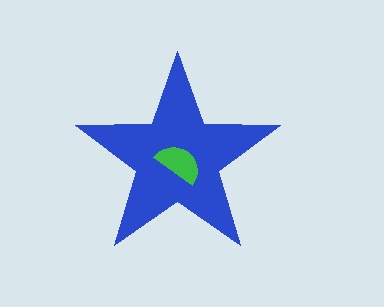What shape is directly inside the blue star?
The green semicircle.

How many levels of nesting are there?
2.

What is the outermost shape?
The blue star.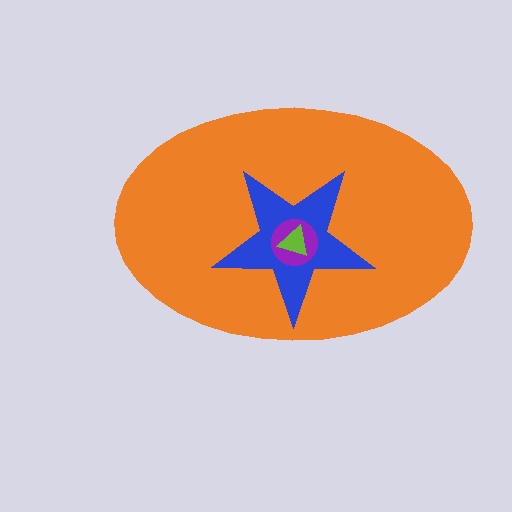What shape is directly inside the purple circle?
The lime triangle.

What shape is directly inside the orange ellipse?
The blue star.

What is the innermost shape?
The lime triangle.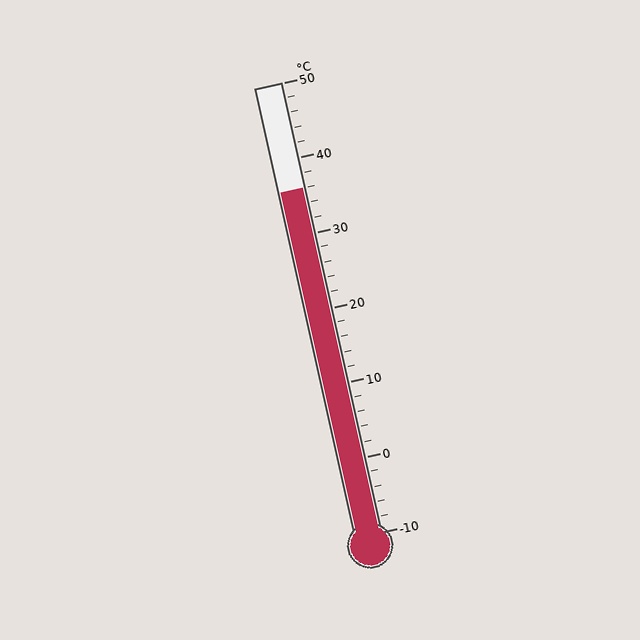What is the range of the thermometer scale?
The thermometer scale ranges from -10°C to 50°C.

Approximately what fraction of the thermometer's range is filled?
The thermometer is filled to approximately 75% of its range.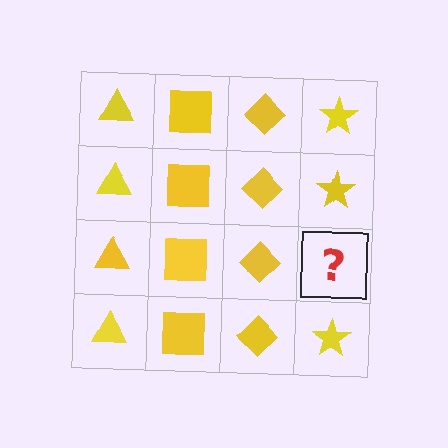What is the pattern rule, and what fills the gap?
The rule is that each column has a consistent shape. The gap should be filled with a yellow star.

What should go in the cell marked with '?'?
The missing cell should contain a yellow star.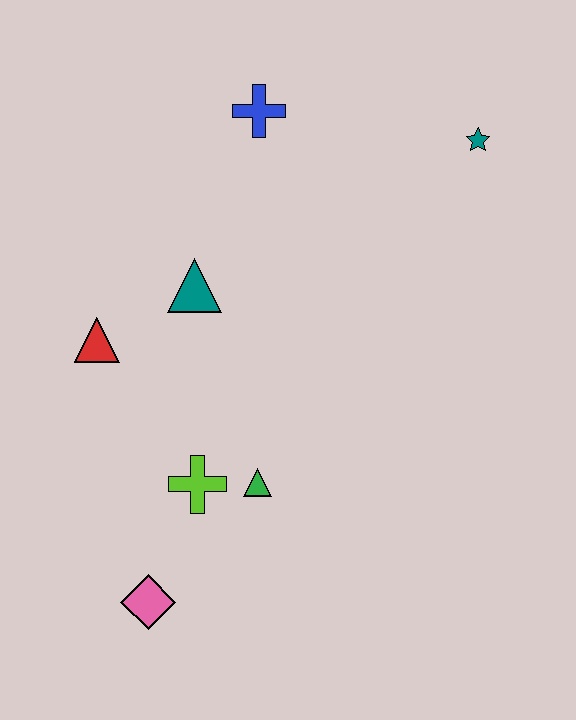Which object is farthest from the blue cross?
The pink diamond is farthest from the blue cross.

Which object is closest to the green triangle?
The lime cross is closest to the green triangle.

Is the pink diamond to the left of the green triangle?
Yes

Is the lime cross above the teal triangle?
No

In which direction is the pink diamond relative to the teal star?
The pink diamond is below the teal star.